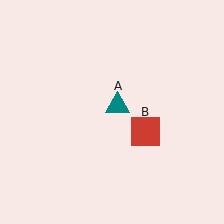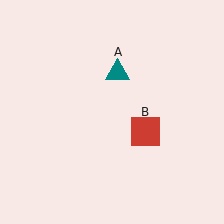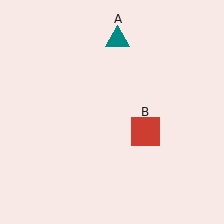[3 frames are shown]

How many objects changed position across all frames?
1 object changed position: teal triangle (object A).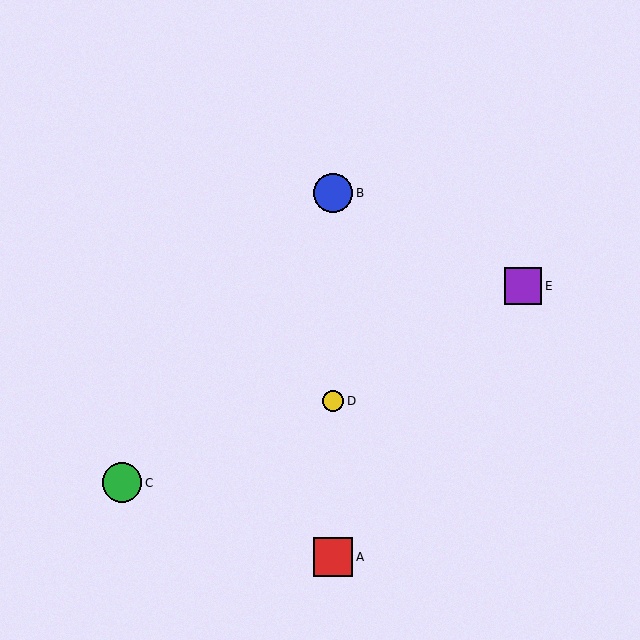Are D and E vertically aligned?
No, D is at x≈333 and E is at x≈523.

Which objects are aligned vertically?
Objects A, B, D are aligned vertically.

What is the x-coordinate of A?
Object A is at x≈333.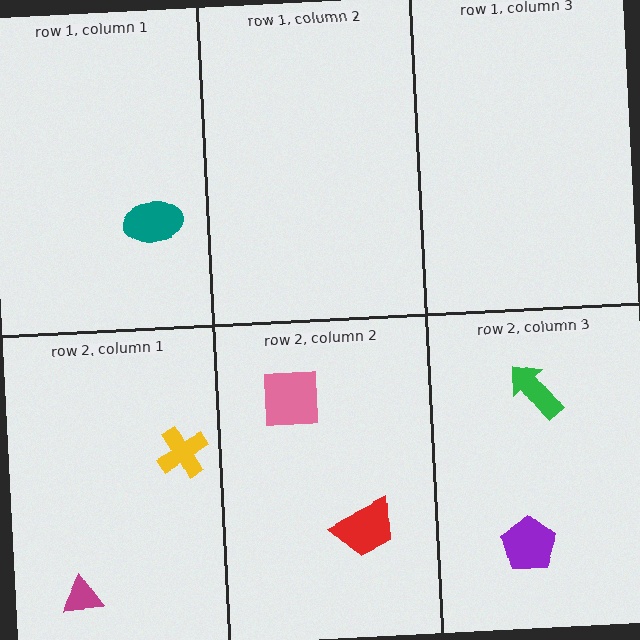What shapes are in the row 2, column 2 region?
The red trapezoid, the pink square.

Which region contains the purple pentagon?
The row 2, column 3 region.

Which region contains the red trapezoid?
The row 2, column 2 region.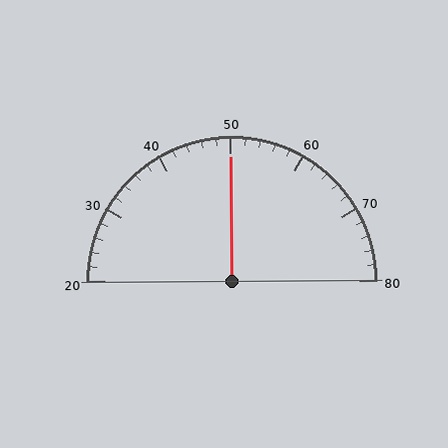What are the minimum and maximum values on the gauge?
The gauge ranges from 20 to 80.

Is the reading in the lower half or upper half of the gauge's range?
The reading is in the upper half of the range (20 to 80).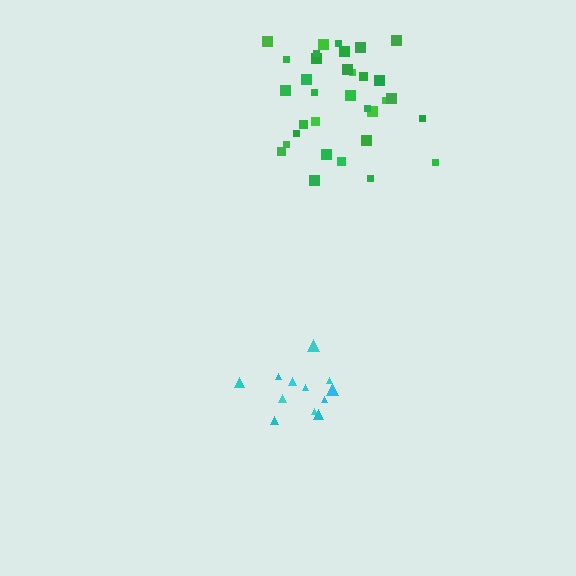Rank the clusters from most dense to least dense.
green, cyan.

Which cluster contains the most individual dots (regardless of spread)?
Green (33).